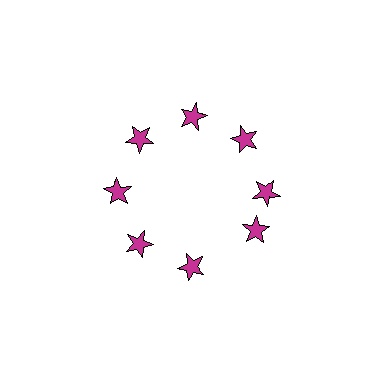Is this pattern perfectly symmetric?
No. The 8 magenta stars are arranged in a ring, but one element near the 4 o'clock position is rotated out of alignment along the ring, breaking the 8-fold rotational symmetry.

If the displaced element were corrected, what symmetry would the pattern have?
It would have 8-fold rotational symmetry — the pattern would map onto itself every 45 degrees.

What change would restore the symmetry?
The symmetry would be restored by rotating it back into even spacing with its neighbors so that all 8 stars sit at equal angles and equal distance from the center.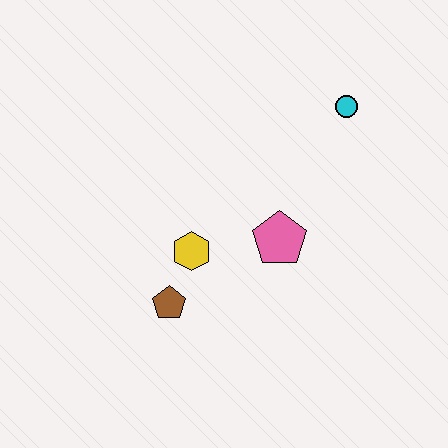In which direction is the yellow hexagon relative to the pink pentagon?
The yellow hexagon is to the left of the pink pentagon.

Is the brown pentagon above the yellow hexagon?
No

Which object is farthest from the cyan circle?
The brown pentagon is farthest from the cyan circle.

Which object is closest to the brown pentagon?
The yellow hexagon is closest to the brown pentagon.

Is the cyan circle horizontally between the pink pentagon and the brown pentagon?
No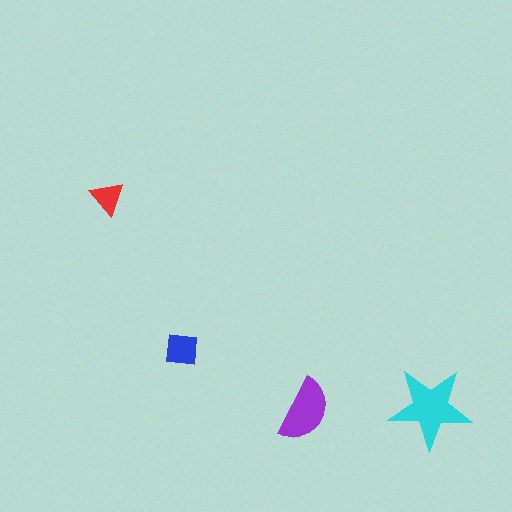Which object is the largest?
The cyan star.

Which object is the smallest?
The red triangle.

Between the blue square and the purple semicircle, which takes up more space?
The purple semicircle.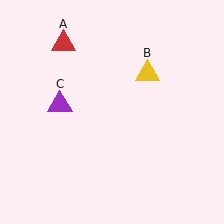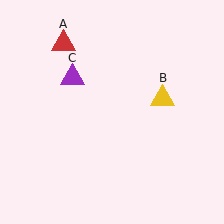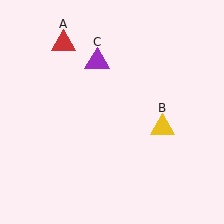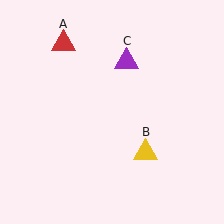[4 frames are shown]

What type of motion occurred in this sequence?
The yellow triangle (object B), purple triangle (object C) rotated clockwise around the center of the scene.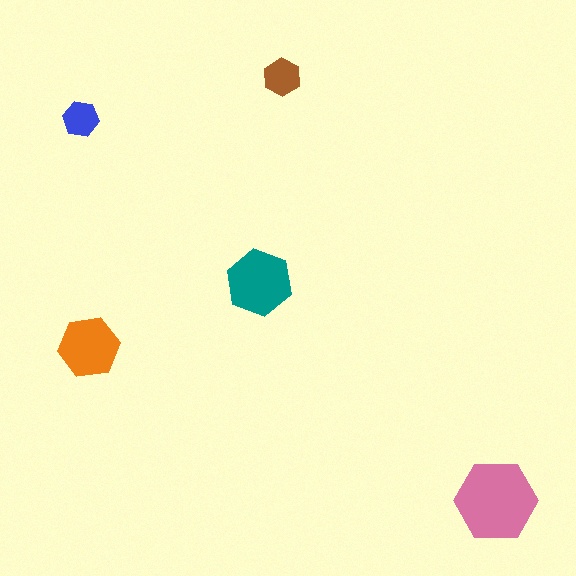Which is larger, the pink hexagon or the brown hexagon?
The pink one.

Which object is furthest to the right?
The pink hexagon is rightmost.